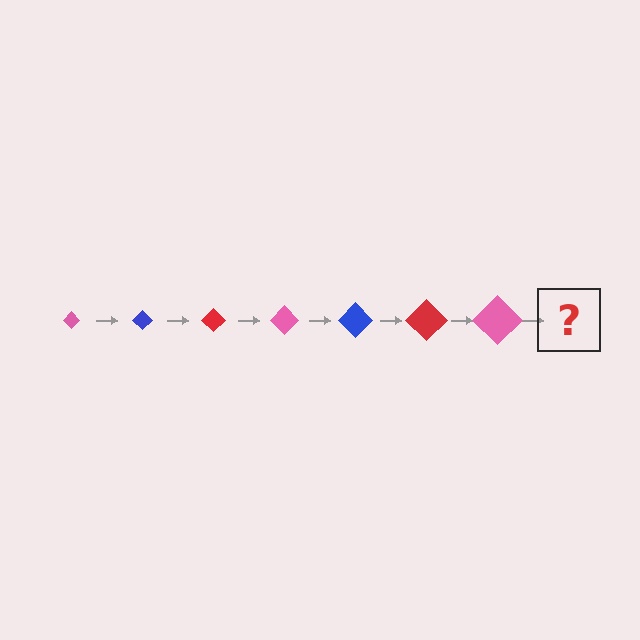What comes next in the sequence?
The next element should be a blue diamond, larger than the previous one.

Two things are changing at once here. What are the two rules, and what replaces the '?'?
The two rules are that the diamond grows larger each step and the color cycles through pink, blue, and red. The '?' should be a blue diamond, larger than the previous one.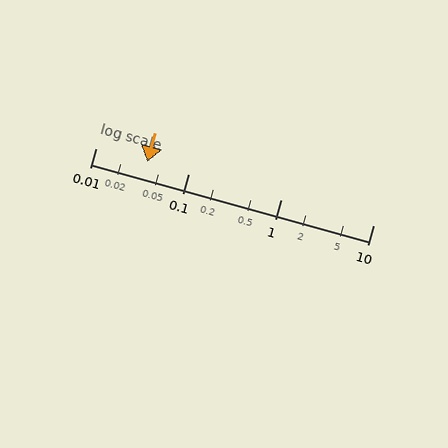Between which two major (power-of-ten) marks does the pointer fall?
The pointer is between 0.01 and 0.1.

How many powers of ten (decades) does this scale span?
The scale spans 3 decades, from 0.01 to 10.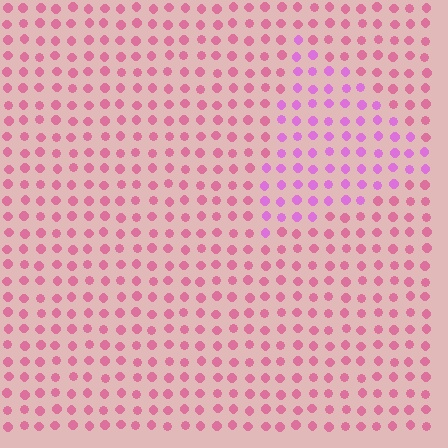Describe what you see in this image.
The image is filled with small pink elements in a uniform arrangement. A triangle-shaped region is visible where the elements are tinted to a slightly different hue, forming a subtle color boundary.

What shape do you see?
I see a triangle.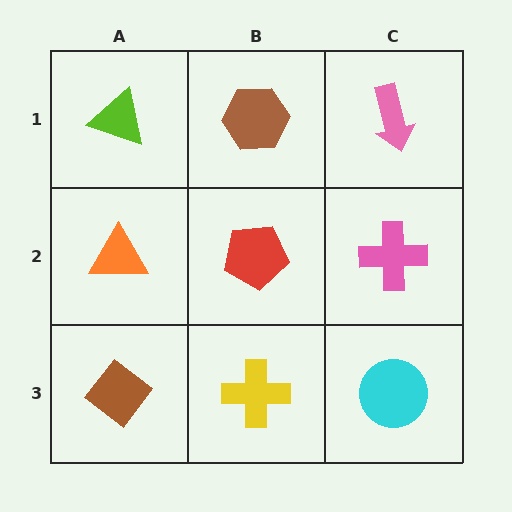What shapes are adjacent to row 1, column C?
A pink cross (row 2, column C), a brown hexagon (row 1, column B).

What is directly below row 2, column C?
A cyan circle.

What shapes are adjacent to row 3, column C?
A pink cross (row 2, column C), a yellow cross (row 3, column B).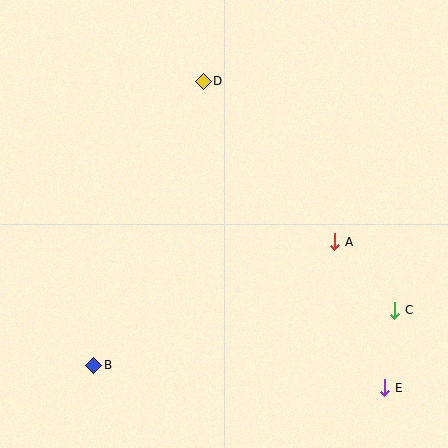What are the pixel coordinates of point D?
Point D is at (203, 81).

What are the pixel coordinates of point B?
Point B is at (94, 365).